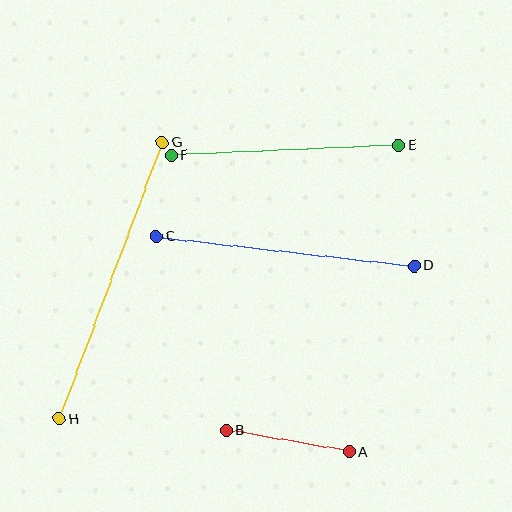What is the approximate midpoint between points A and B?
The midpoint is at approximately (288, 441) pixels.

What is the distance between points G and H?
The distance is approximately 295 pixels.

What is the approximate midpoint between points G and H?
The midpoint is at approximately (111, 281) pixels.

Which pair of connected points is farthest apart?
Points G and H are farthest apart.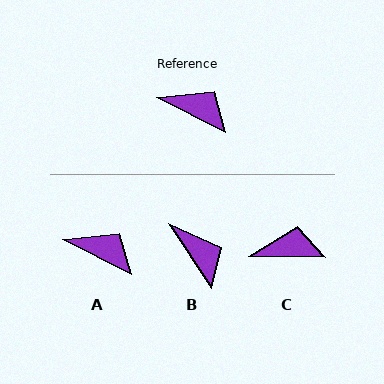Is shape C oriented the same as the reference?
No, it is off by about 26 degrees.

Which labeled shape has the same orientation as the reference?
A.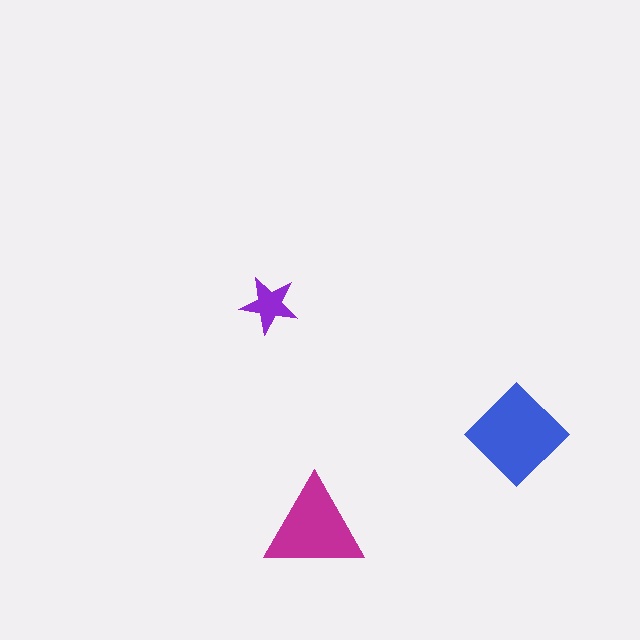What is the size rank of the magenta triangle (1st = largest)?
2nd.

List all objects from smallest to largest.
The purple star, the magenta triangle, the blue diamond.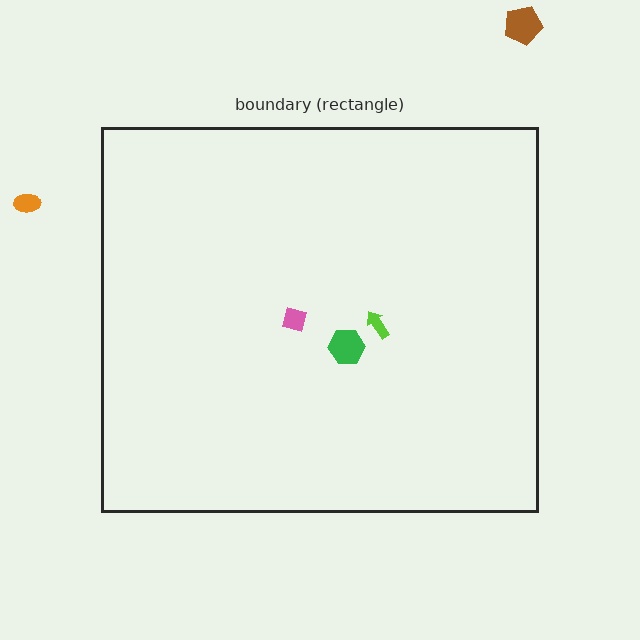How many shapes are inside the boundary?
3 inside, 2 outside.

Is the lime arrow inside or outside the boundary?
Inside.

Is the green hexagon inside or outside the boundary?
Inside.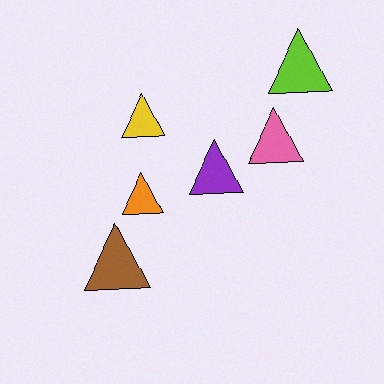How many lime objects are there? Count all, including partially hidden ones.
There is 1 lime object.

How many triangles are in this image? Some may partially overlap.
There are 6 triangles.